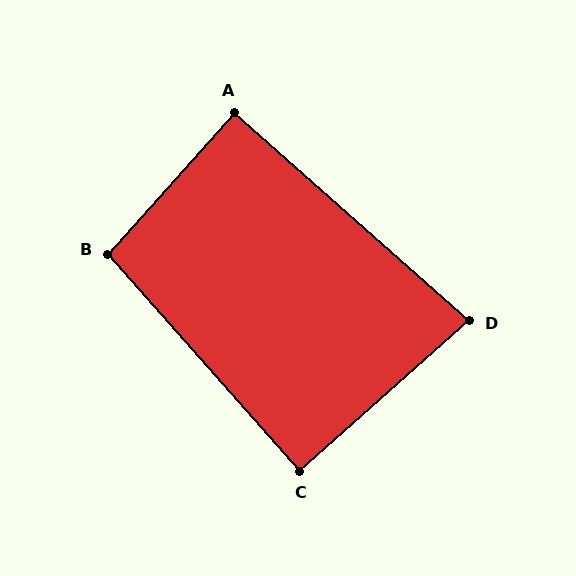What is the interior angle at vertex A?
Approximately 90 degrees (approximately right).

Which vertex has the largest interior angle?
B, at approximately 97 degrees.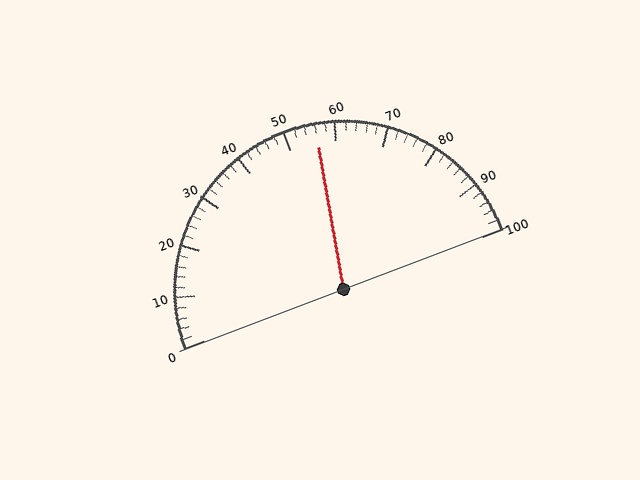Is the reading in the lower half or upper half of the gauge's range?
The reading is in the upper half of the range (0 to 100).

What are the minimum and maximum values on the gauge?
The gauge ranges from 0 to 100.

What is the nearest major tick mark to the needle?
The nearest major tick mark is 60.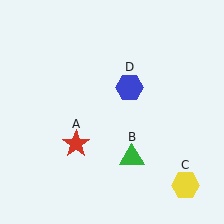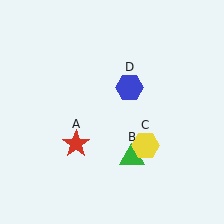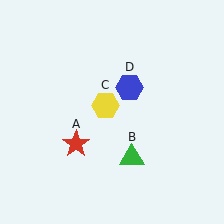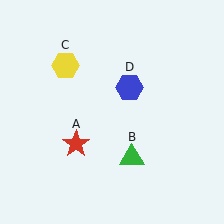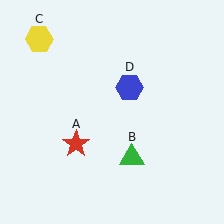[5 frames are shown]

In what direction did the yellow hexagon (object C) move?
The yellow hexagon (object C) moved up and to the left.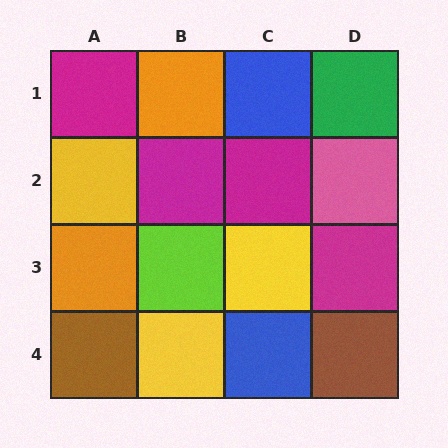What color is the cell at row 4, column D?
Brown.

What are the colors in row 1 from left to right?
Magenta, orange, blue, green.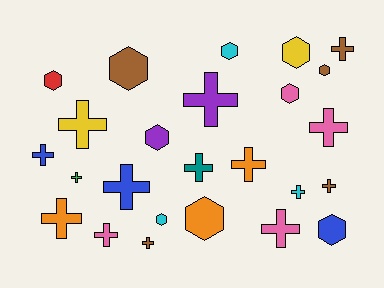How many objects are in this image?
There are 25 objects.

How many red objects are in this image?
There is 1 red object.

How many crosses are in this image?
There are 15 crosses.